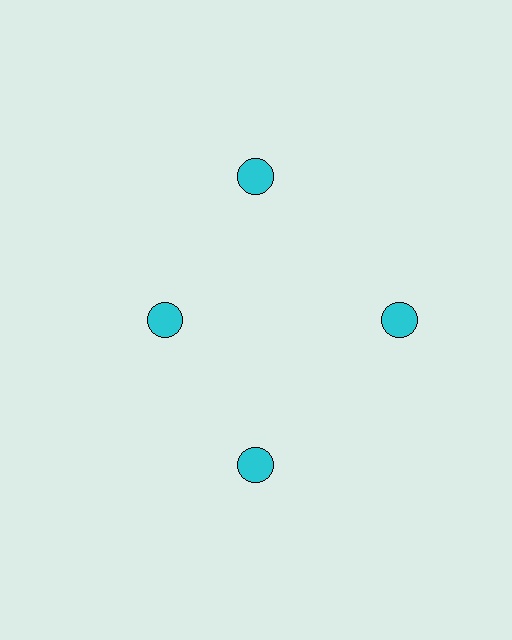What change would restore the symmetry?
The symmetry would be restored by moving it outward, back onto the ring so that all 4 circles sit at equal angles and equal distance from the center.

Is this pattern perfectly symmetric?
No. The 4 cyan circles are arranged in a ring, but one element near the 9 o'clock position is pulled inward toward the center, breaking the 4-fold rotational symmetry.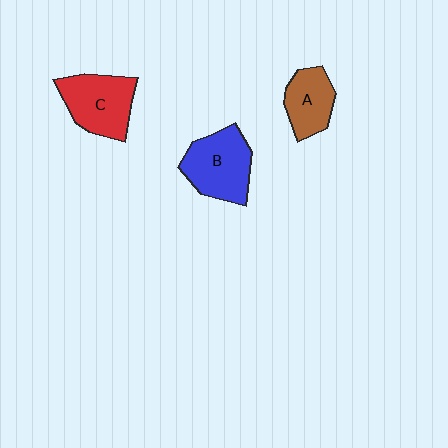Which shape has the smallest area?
Shape A (brown).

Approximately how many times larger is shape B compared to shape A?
Approximately 1.5 times.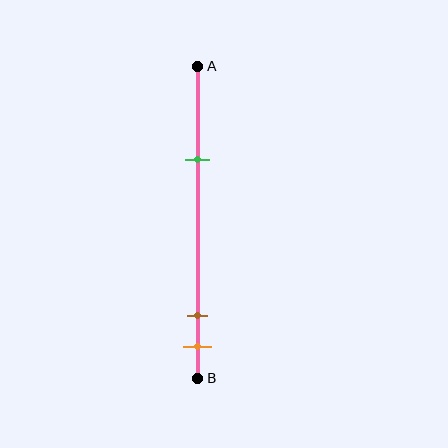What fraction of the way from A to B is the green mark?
The green mark is approximately 30% (0.3) of the way from A to B.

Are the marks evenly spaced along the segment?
No, the marks are not evenly spaced.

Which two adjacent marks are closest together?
The brown and orange marks are the closest adjacent pair.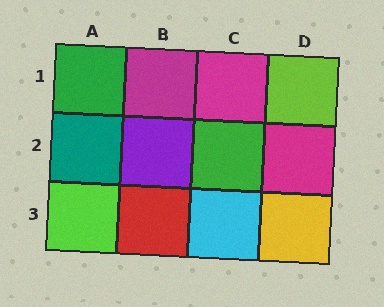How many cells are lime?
2 cells are lime.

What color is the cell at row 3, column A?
Lime.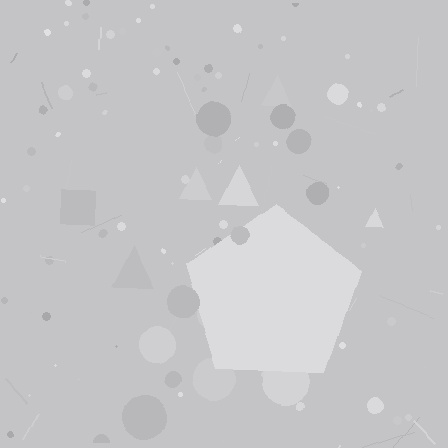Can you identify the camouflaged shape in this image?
The camouflaged shape is a pentagon.